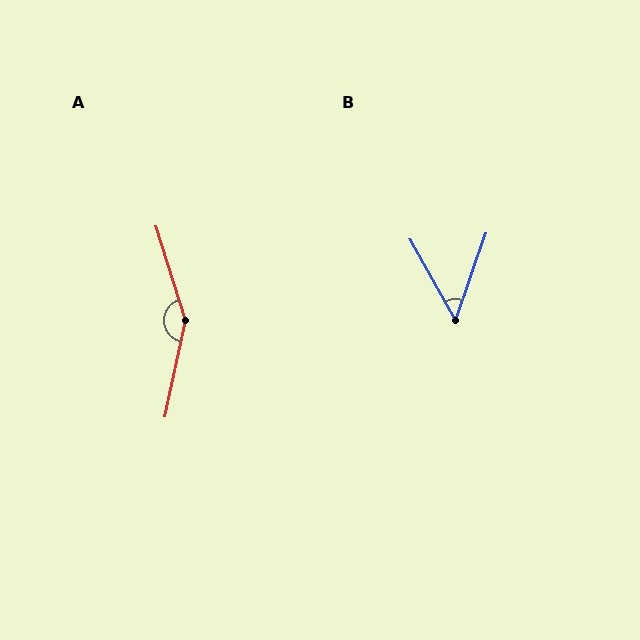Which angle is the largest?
A, at approximately 151 degrees.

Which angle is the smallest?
B, at approximately 48 degrees.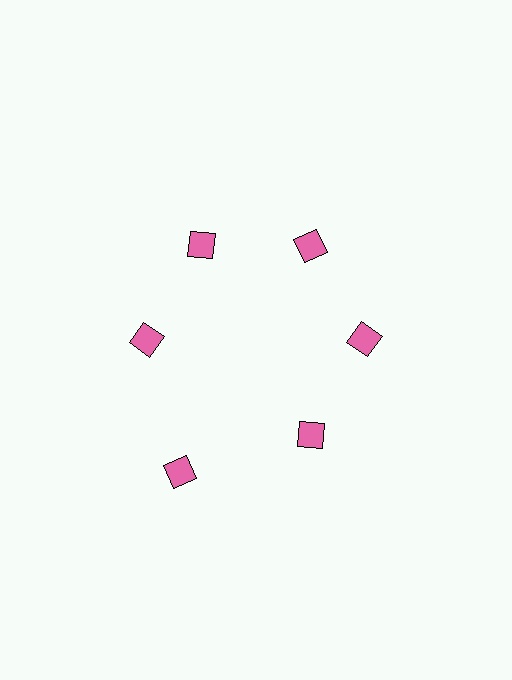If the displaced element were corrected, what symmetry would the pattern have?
It would have 6-fold rotational symmetry — the pattern would map onto itself every 60 degrees.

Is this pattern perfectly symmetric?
No. The 6 pink diamonds are arranged in a ring, but one element near the 7 o'clock position is pushed outward from the center, breaking the 6-fold rotational symmetry.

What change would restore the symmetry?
The symmetry would be restored by moving it inward, back onto the ring so that all 6 diamonds sit at equal angles and equal distance from the center.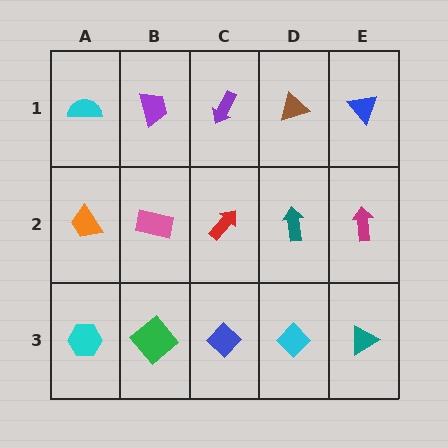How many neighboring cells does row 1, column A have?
2.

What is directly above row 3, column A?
An orange trapezoid.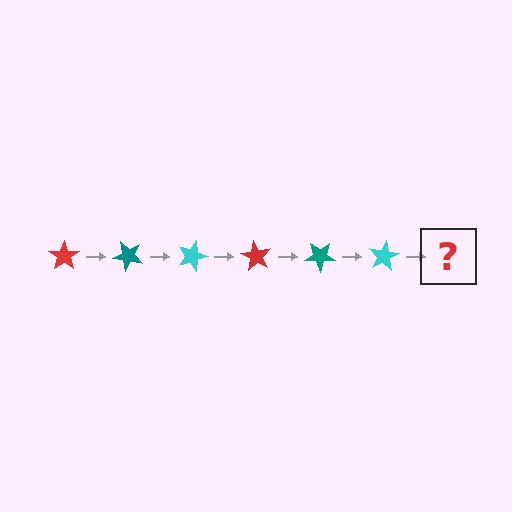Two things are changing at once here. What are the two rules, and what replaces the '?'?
The two rules are that it rotates 45 degrees each step and the color cycles through red, teal, and cyan. The '?' should be a red star, rotated 270 degrees from the start.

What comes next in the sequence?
The next element should be a red star, rotated 270 degrees from the start.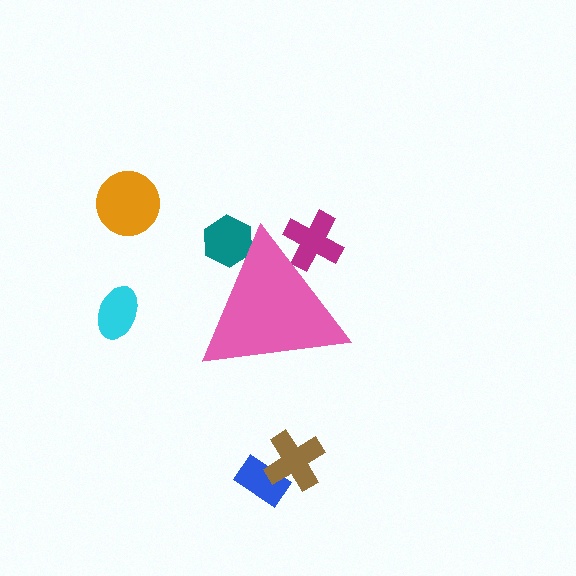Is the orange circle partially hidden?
No, the orange circle is fully visible.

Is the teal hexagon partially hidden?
Yes, the teal hexagon is partially hidden behind the pink triangle.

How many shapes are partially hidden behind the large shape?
2 shapes are partially hidden.